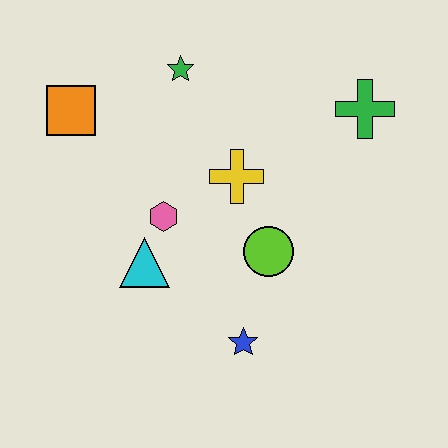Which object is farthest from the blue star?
The orange square is farthest from the blue star.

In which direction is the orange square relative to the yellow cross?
The orange square is to the left of the yellow cross.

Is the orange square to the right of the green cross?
No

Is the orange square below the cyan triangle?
No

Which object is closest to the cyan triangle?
The pink hexagon is closest to the cyan triangle.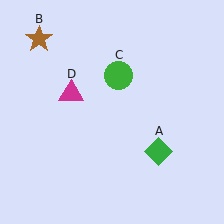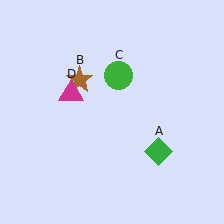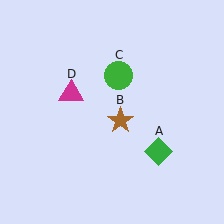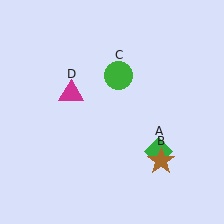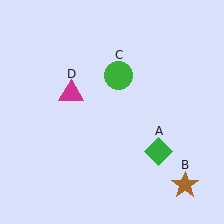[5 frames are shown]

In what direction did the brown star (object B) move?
The brown star (object B) moved down and to the right.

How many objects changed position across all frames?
1 object changed position: brown star (object B).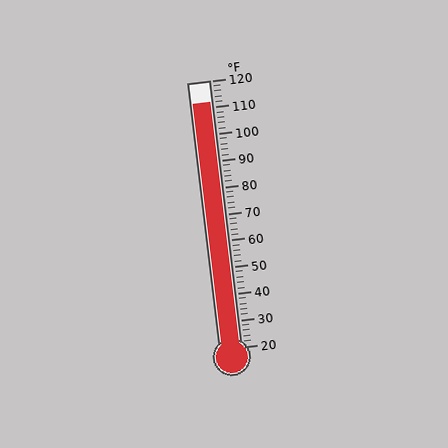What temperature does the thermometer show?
The thermometer shows approximately 112°F.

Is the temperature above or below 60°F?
The temperature is above 60°F.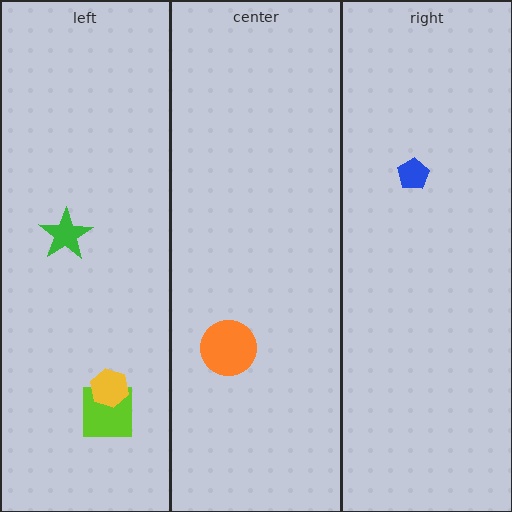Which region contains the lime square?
The left region.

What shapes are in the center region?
The orange circle.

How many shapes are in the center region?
1.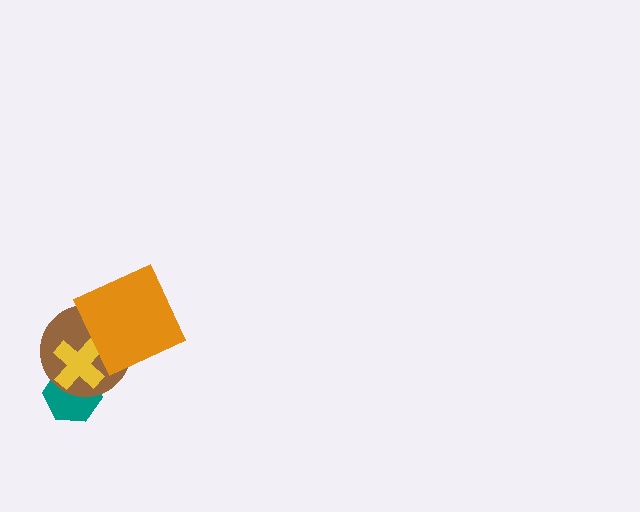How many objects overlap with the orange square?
1 object overlaps with the orange square.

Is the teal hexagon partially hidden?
Yes, it is partially covered by another shape.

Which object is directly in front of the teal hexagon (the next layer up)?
The brown circle is directly in front of the teal hexagon.